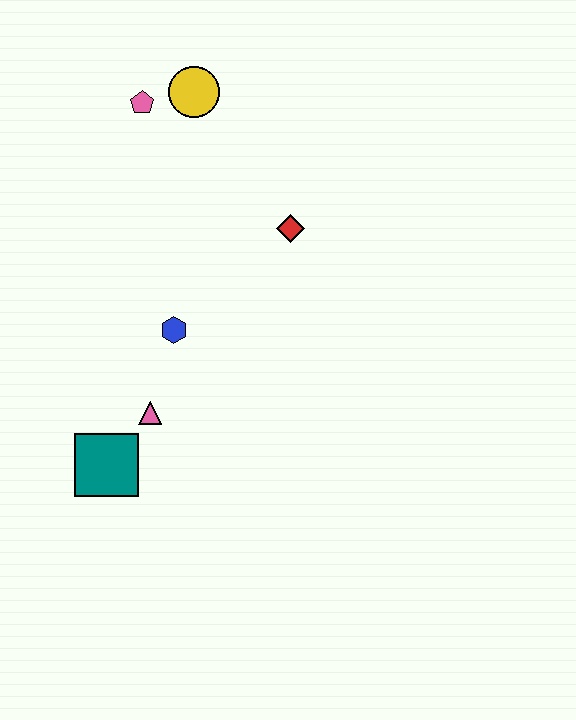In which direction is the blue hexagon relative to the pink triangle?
The blue hexagon is above the pink triangle.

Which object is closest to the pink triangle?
The teal square is closest to the pink triangle.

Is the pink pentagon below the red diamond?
No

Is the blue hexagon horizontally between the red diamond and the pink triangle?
Yes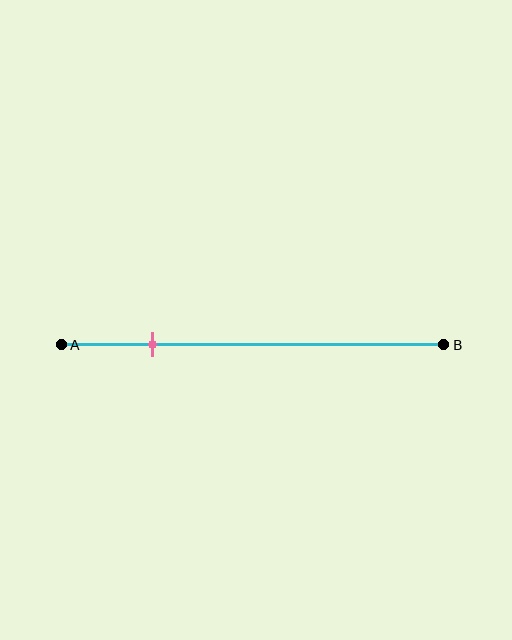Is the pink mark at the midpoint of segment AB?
No, the mark is at about 25% from A, not at the 50% midpoint.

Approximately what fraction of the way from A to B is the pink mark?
The pink mark is approximately 25% of the way from A to B.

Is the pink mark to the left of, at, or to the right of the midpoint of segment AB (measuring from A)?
The pink mark is to the left of the midpoint of segment AB.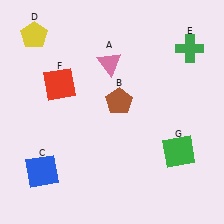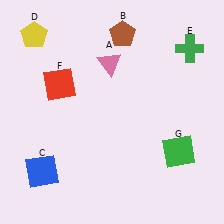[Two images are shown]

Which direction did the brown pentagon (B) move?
The brown pentagon (B) moved up.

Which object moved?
The brown pentagon (B) moved up.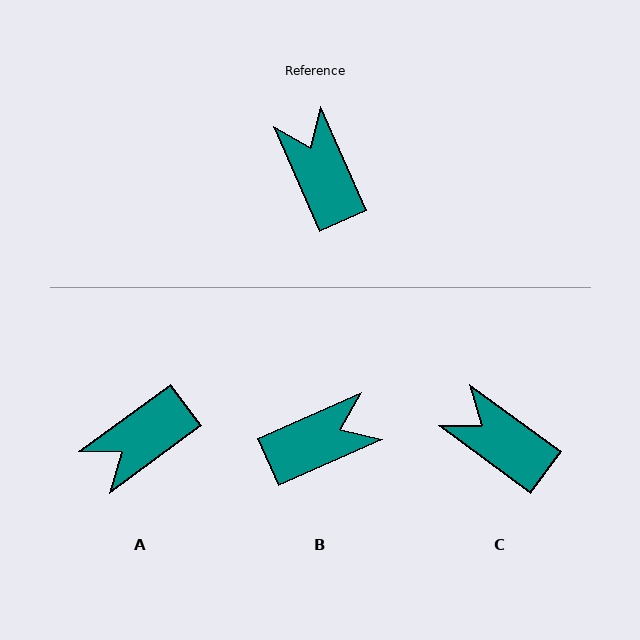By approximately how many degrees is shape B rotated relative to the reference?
Approximately 90 degrees clockwise.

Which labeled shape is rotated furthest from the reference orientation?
A, about 103 degrees away.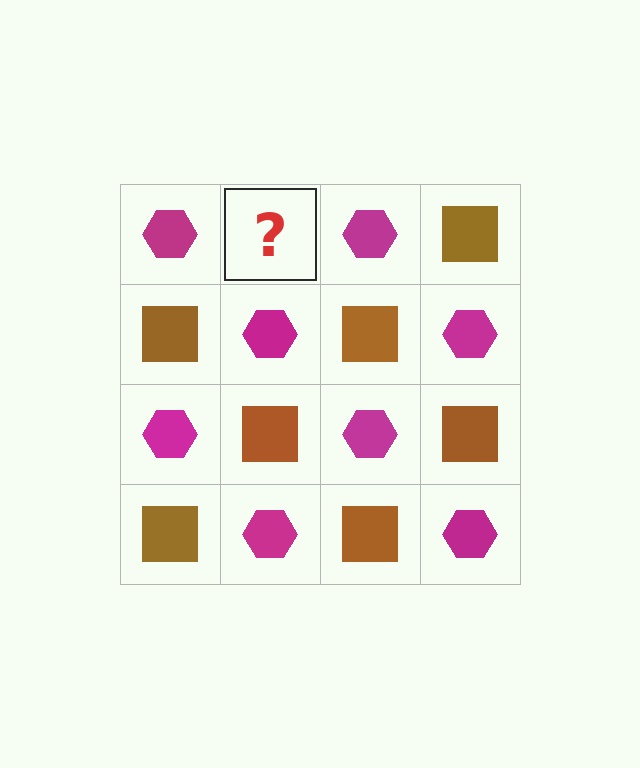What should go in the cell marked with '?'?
The missing cell should contain a brown square.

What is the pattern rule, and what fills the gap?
The rule is that it alternates magenta hexagon and brown square in a checkerboard pattern. The gap should be filled with a brown square.